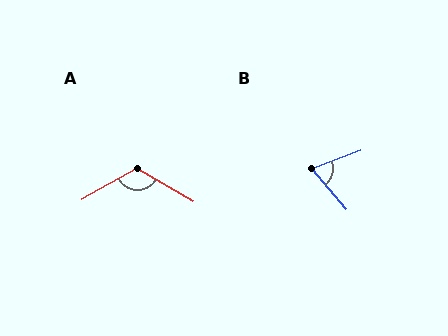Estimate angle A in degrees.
Approximately 120 degrees.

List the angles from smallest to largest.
B (70°), A (120°).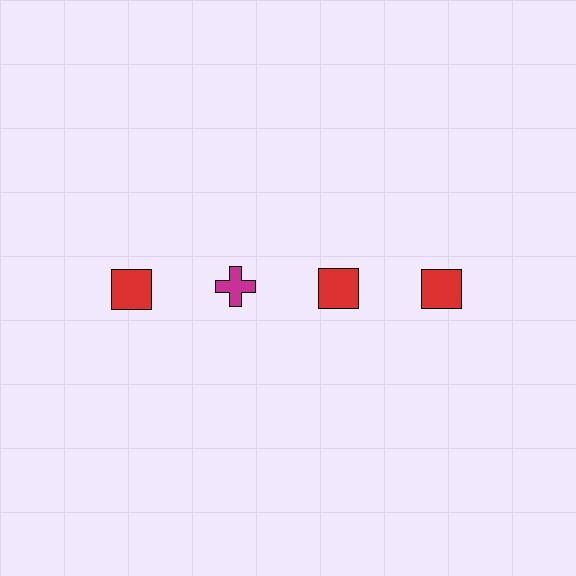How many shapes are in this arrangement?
There are 4 shapes arranged in a grid pattern.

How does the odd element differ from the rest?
It differs in both color (magenta instead of red) and shape (cross instead of square).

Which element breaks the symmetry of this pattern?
The magenta cross in the top row, second from left column breaks the symmetry. All other shapes are red squares.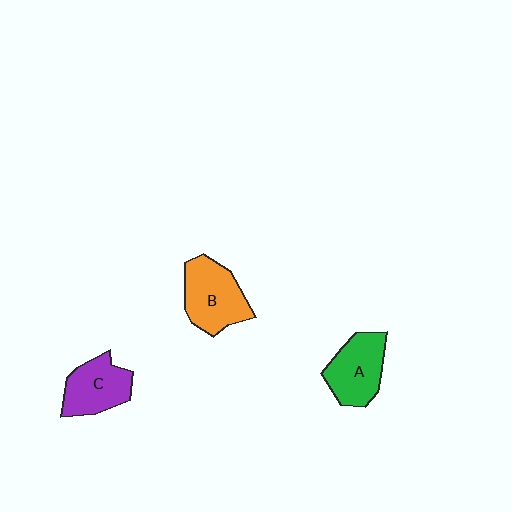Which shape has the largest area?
Shape B (orange).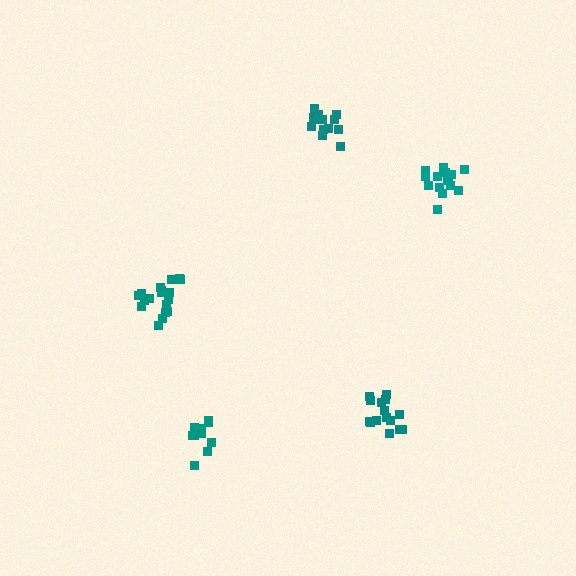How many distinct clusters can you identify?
There are 5 distinct clusters.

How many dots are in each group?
Group 1: 13 dots, Group 2: 18 dots, Group 3: 12 dots, Group 4: 15 dots, Group 5: 15 dots (73 total).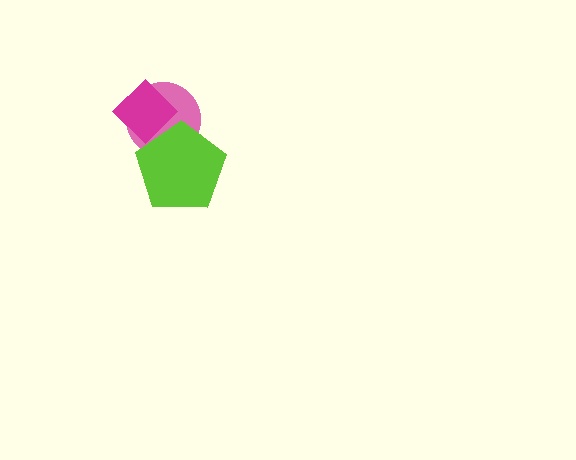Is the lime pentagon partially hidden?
No, no other shape covers it.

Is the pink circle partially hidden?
Yes, it is partially covered by another shape.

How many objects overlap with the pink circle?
2 objects overlap with the pink circle.